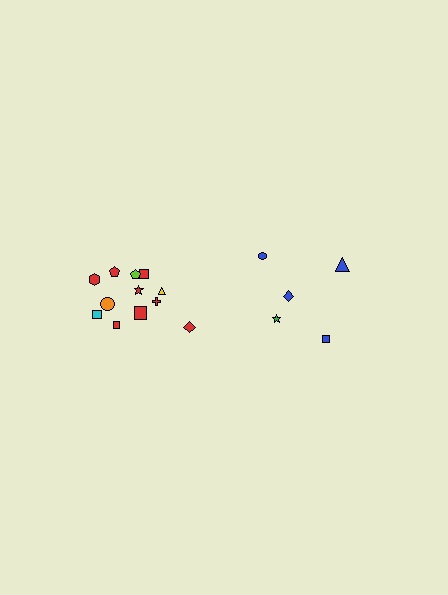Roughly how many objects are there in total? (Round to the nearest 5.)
Roughly 15 objects in total.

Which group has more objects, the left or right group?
The left group.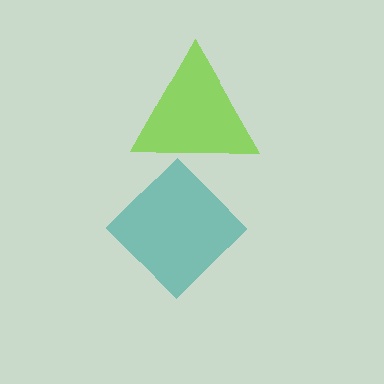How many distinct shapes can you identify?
There are 2 distinct shapes: a teal diamond, a lime triangle.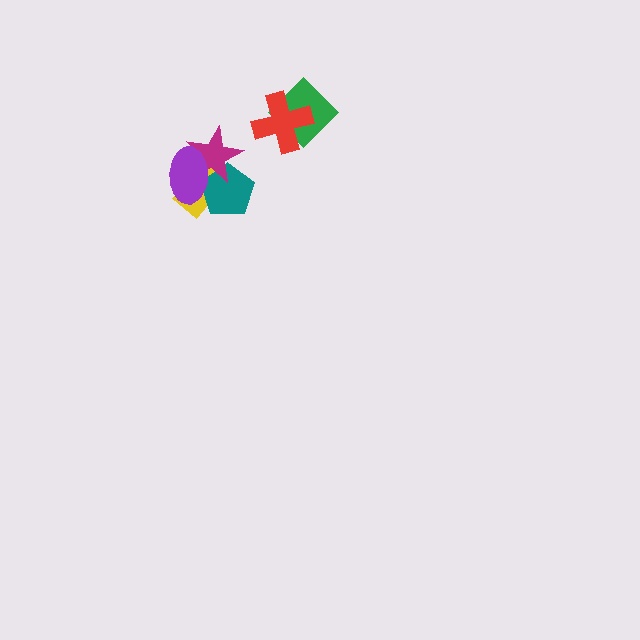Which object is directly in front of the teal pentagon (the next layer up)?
The magenta star is directly in front of the teal pentagon.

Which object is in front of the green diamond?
The red cross is in front of the green diamond.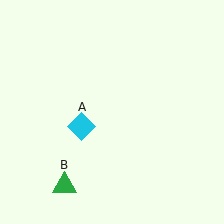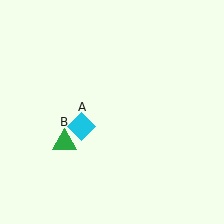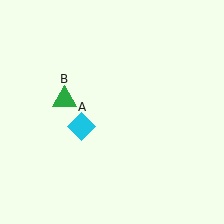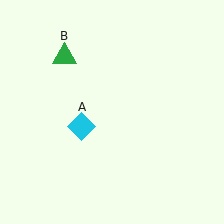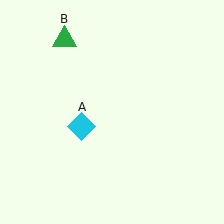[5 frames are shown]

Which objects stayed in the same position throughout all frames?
Cyan diamond (object A) remained stationary.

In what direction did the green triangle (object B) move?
The green triangle (object B) moved up.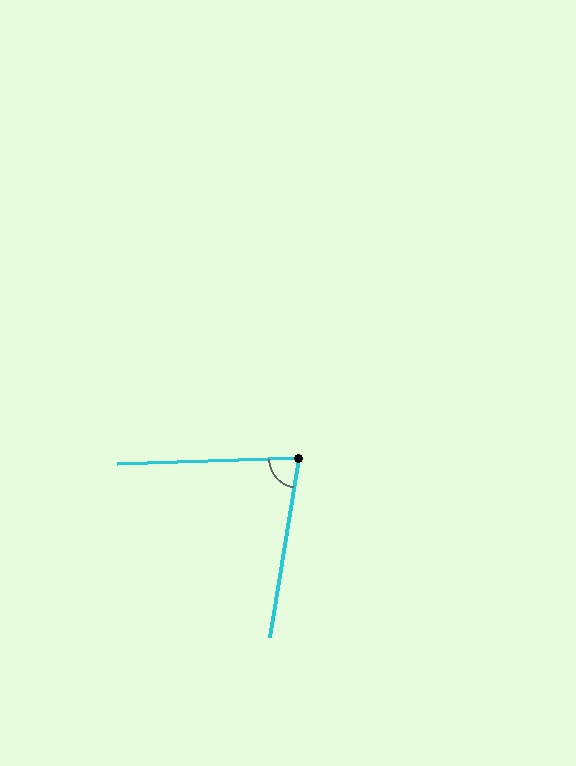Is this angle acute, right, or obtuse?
It is acute.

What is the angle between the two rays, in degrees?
Approximately 79 degrees.